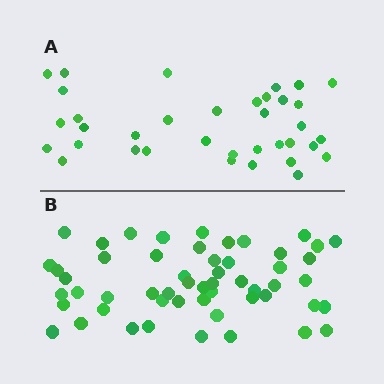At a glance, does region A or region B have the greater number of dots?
Region B (the bottom region) has more dots.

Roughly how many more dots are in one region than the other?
Region B has approximately 20 more dots than region A.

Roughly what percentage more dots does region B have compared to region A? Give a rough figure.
About 50% more.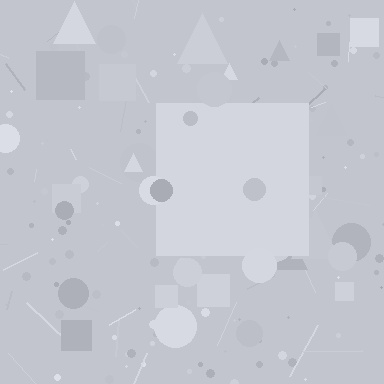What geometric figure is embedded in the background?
A square is embedded in the background.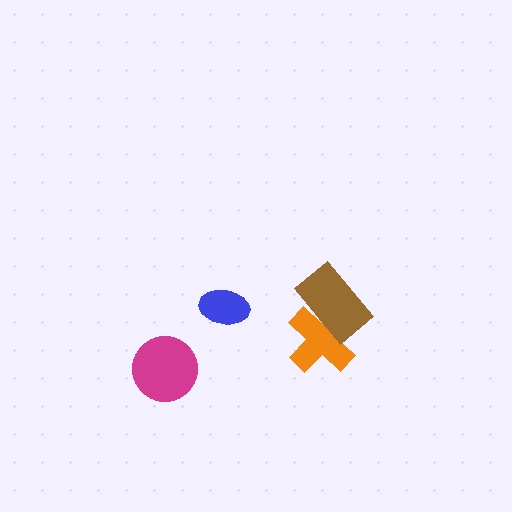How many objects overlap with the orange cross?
1 object overlaps with the orange cross.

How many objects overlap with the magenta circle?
0 objects overlap with the magenta circle.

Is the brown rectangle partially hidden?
No, no other shape covers it.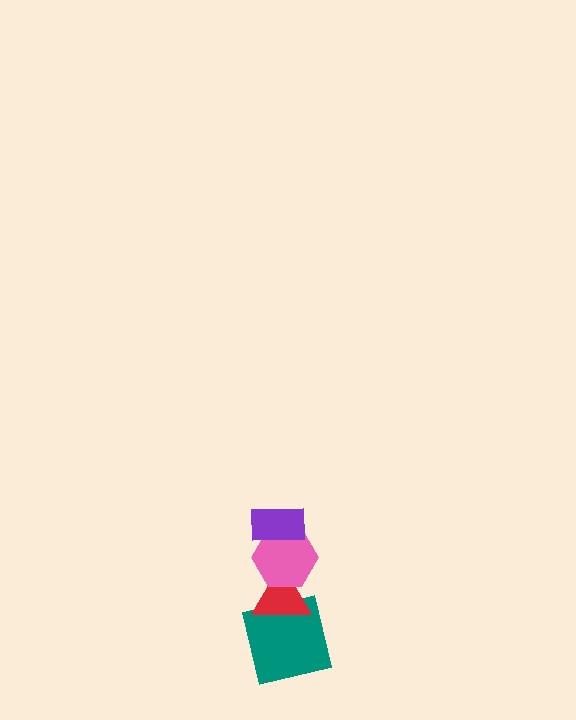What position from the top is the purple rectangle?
The purple rectangle is 1st from the top.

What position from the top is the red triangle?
The red triangle is 3rd from the top.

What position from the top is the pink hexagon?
The pink hexagon is 2nd from the top.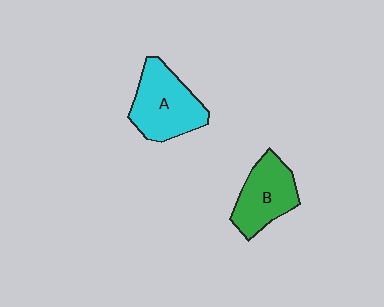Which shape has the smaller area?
Shape B (green).